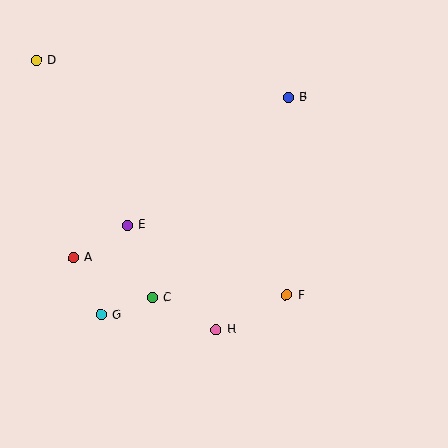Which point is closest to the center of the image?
Point F at (287, 295) is closest to the center.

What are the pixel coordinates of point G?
Point G is at (101, 315).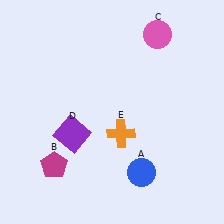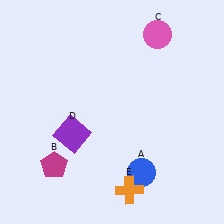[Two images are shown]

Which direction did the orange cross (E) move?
The orange cross (E) moved down.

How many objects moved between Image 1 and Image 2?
1 object moved between the two images.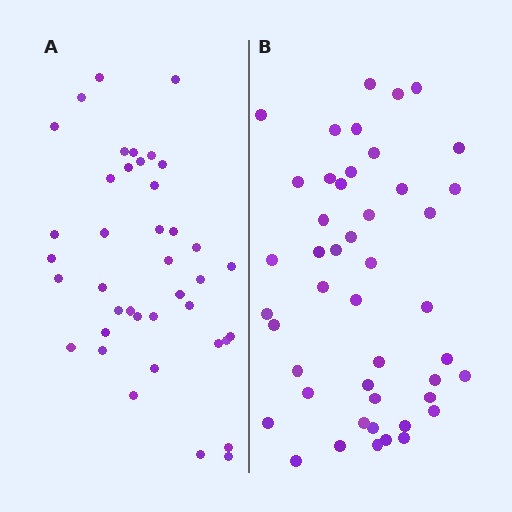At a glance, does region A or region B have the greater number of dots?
Region B (the right region) has more dots.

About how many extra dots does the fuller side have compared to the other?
Region B has about 6 more dots than region A.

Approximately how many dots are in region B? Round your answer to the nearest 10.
About 50 dots. (The exact count is 46, which rounds to 50.)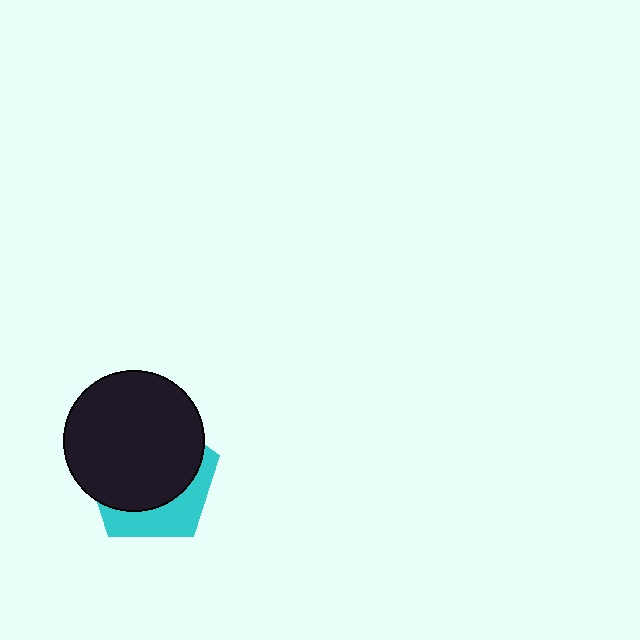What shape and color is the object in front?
The object in front is a black circle.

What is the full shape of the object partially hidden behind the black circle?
The partially hidden object is a cyan pentagon.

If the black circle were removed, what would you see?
You would see the complete cyan pentagon.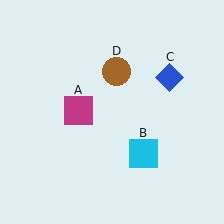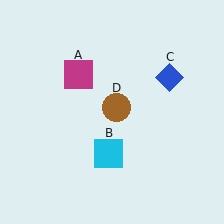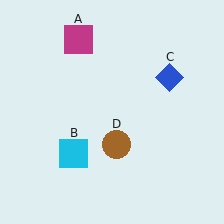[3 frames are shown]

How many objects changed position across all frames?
3 objects changed position: magenta square (object A), cyan square (object B), brown circle (object D).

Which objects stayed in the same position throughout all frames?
Blue diamond (object C) remained stationary.